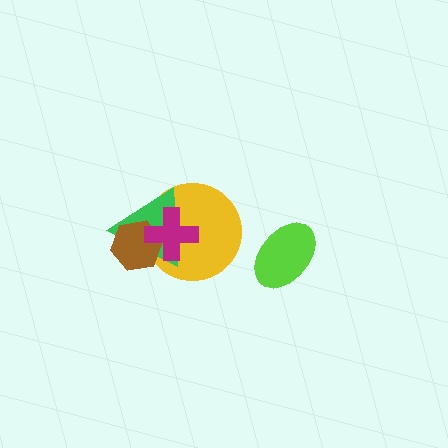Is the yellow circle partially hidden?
Yes, it is partially covered by another shape.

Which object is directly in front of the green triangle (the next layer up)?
The brown hexagon is directly in front of the green triangle.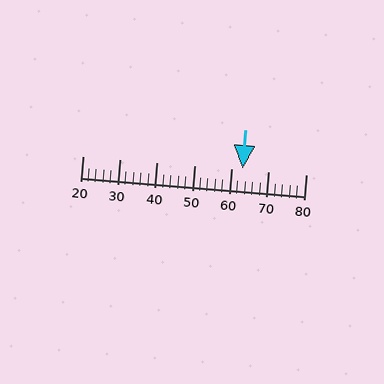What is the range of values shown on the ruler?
The ruler shows values from 20 to 80.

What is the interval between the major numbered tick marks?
The major tick marks are spaced 10 units apart.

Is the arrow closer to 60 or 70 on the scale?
The arrow is closer to 60.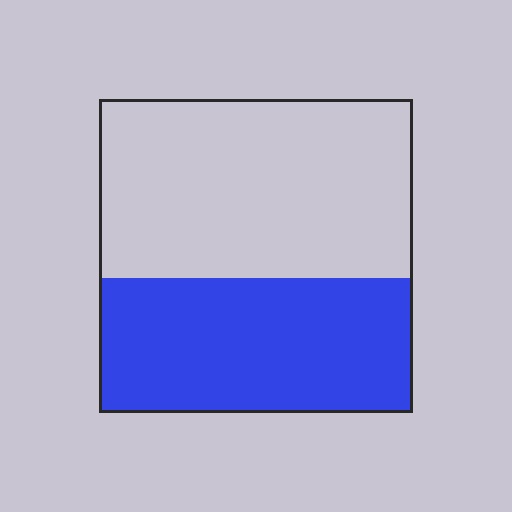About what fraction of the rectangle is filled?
About two fifths (2/5).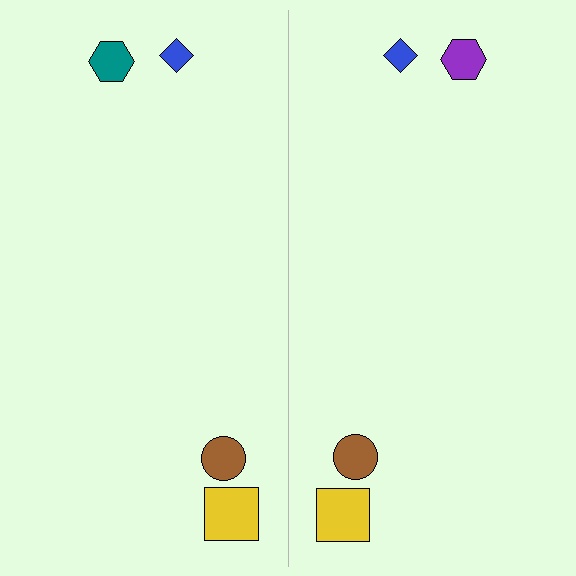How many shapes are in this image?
There are 8 shapes in this image.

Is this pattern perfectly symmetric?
No, the pattern is not perfectly symmetric. The purple hexagon on the right side breaks the symmetry — its mirror counterpart is teal.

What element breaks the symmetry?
The purple hexagon on the right side breaks the symmetry — its mirror counterpart is teal.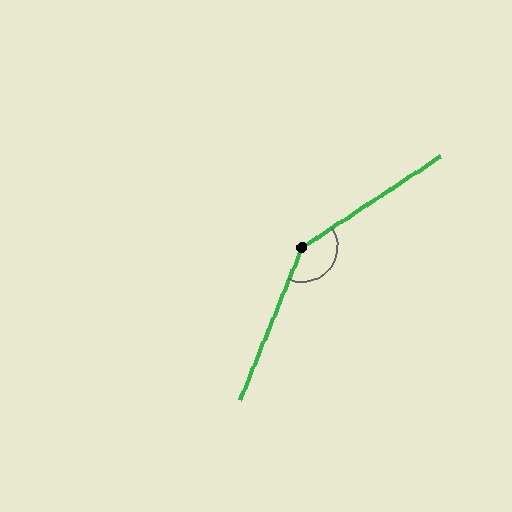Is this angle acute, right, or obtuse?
It is obtuse.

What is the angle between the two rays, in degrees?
Approximately 145 degrees.